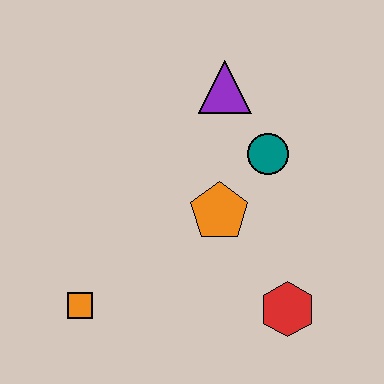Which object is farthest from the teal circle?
The orange square is farthest from the teal circle.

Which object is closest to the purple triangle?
The teal circle is closest to the purple triangle.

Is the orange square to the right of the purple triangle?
No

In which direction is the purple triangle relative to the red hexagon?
The purple triangle is above the red hexagon.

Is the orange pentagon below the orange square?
No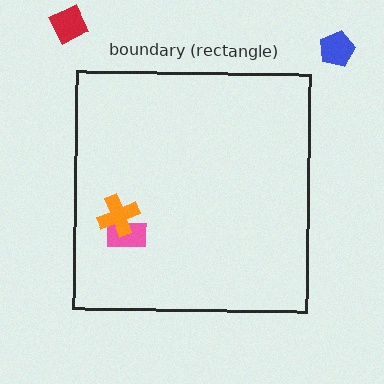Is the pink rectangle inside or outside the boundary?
Inside.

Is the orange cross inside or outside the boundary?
Inside.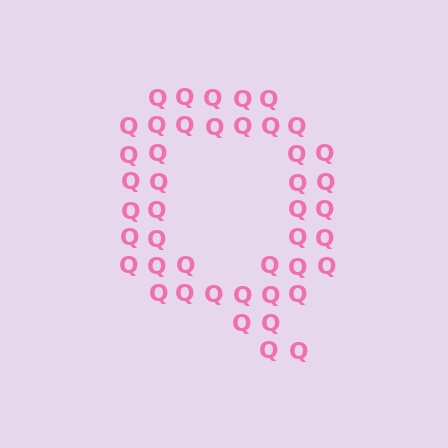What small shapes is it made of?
It is made of small letter Q's.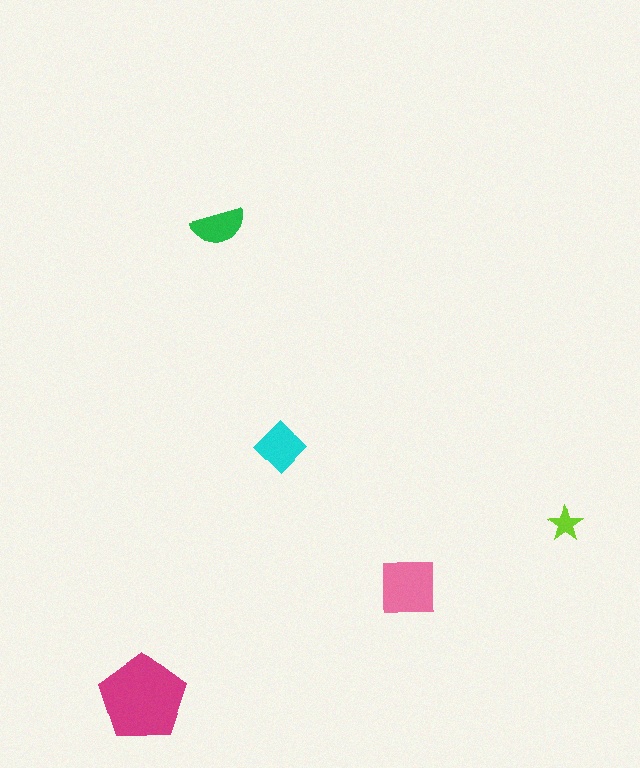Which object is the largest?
The magenta pentagon.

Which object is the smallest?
The lime star.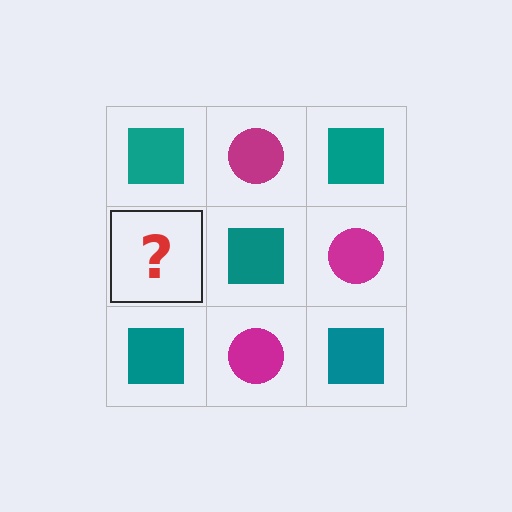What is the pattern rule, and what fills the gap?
The rule is that it alternates teal square and magenta circle in a checkerboard pattern. The gap should be filled with a magenta circle.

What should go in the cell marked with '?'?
The missing cell should contain a magenta circle.